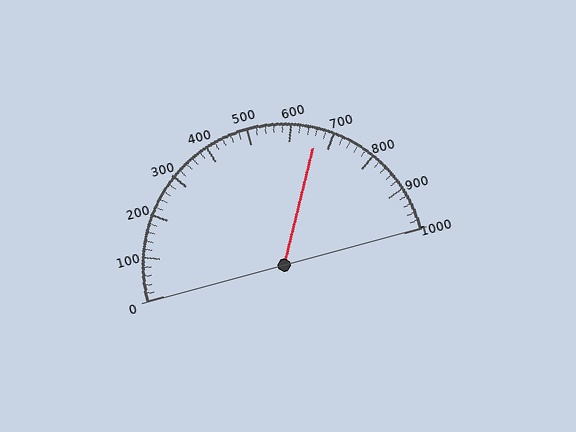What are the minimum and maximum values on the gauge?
The gauge ranges from 0 to 1000.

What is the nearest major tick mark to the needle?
The nearest major tick mark is 700.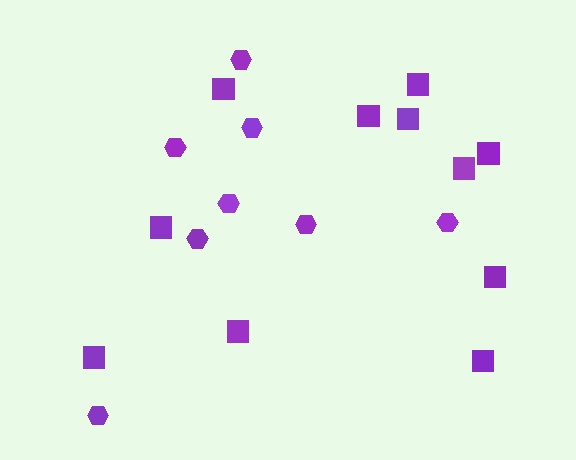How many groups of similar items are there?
There are 2 groups: one group of squares (11) and one group of hexagons (8).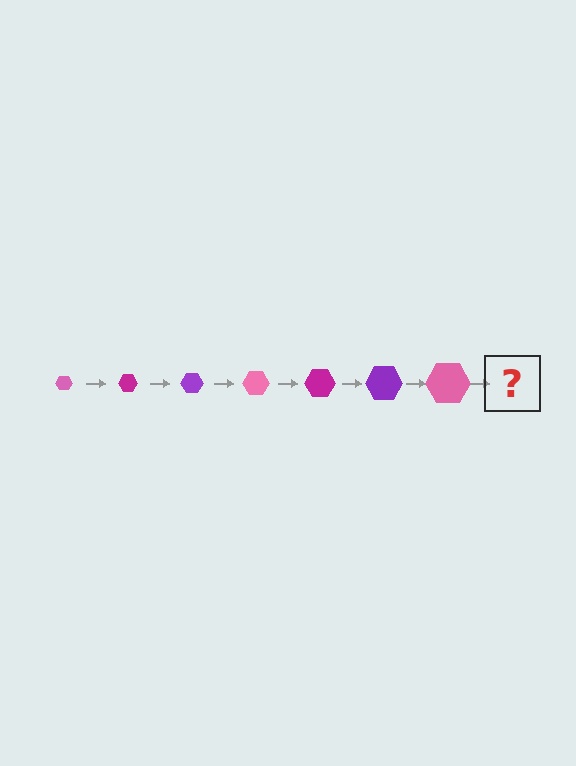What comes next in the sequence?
The next element should be a magenta hexagon, larger than the previous one.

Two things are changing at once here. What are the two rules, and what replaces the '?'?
The two rules are that the hexagon grows larger each step and the color cycles through pink, magenta, and purple. The '?' should be a magenta hexagon, larger than the previous one.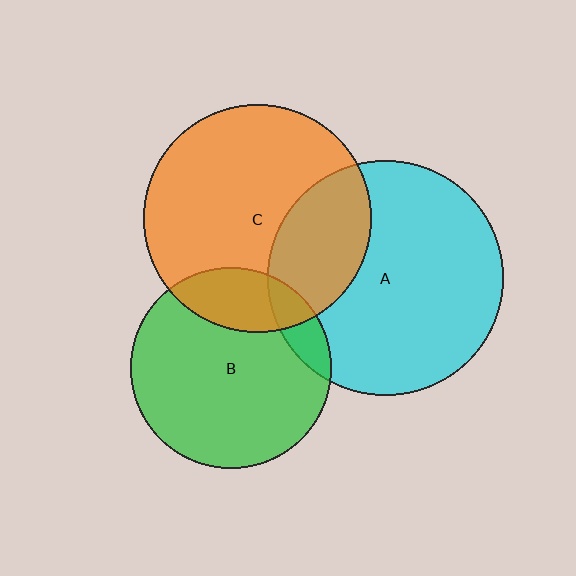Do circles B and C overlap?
Yes.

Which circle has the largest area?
Circle A (cyan).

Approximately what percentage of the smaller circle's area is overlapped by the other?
Approximately 20%.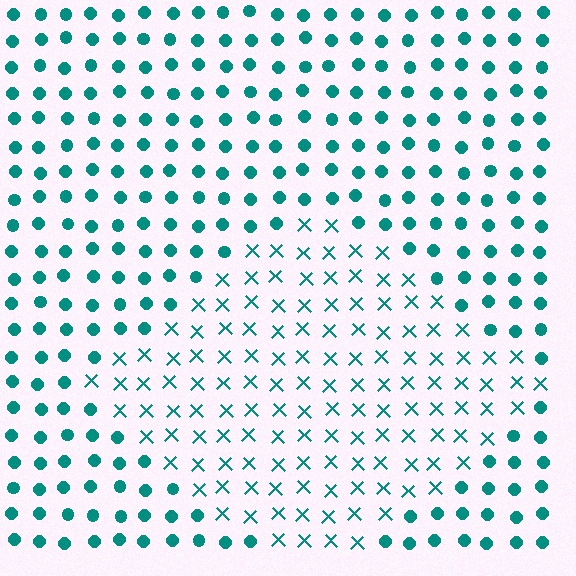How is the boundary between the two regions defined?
The boundary is defined by a change in element shape: X marks inside vs. circles outside. All elements share the same color and spacing.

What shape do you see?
I see a diamond.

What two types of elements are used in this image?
The image uses X marks inside the diamond region and circles outside it.